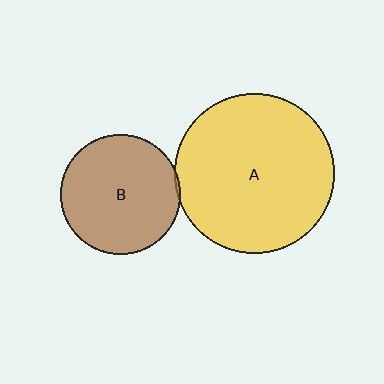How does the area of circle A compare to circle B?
Approximately 1.8 times.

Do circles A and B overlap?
Yes.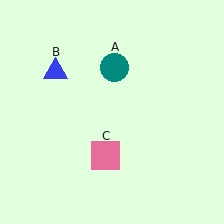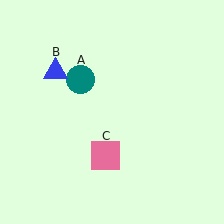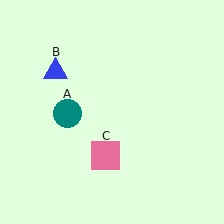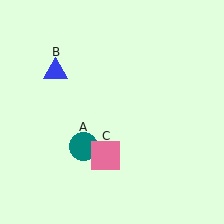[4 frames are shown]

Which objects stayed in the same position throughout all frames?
Blue triangle (object B) and pink square (object C) remained stationary.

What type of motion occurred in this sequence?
The teal circle (object A) rotated counterclockwise around the center of the scene.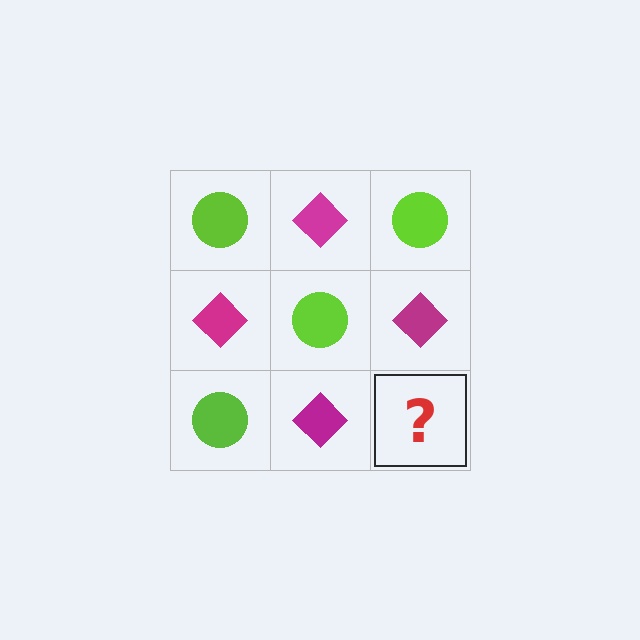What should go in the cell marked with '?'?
The missing cell should contain a lime circle.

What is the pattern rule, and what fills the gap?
The rule is that it alternates lime circle and magenta diamond in a checkerboard pattern. The gap should be filled with a lime circle.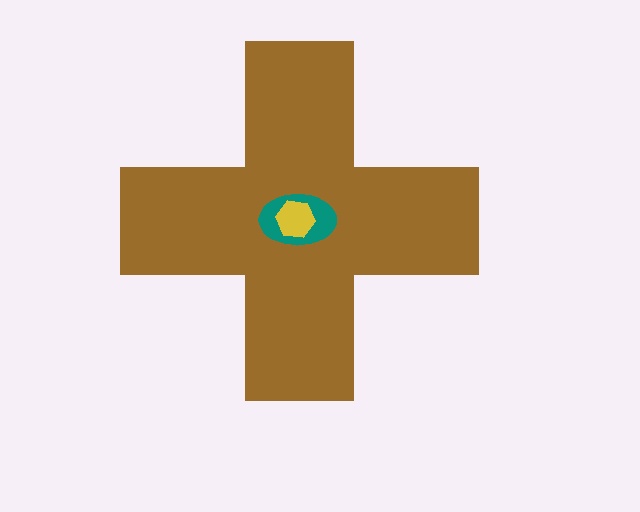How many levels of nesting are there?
3.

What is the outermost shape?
The brown cross.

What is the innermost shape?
The yellow hexagon.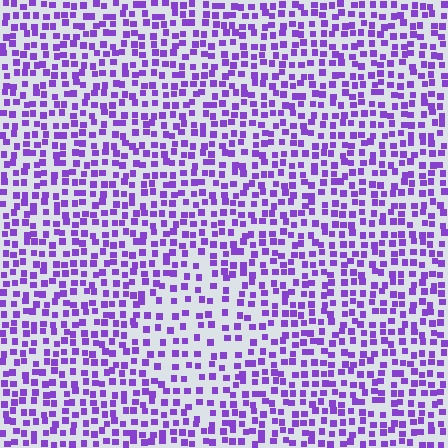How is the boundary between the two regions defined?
The boundary is defined by a change in element density (approximately 1.7x ratio). All elements are the same color, size, and shape.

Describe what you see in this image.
The image contains small purple elements arranged at two different densities. A diamond-shaped region is visible where the elements are less densely packed than the surrounding area.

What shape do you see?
I see a diamond.